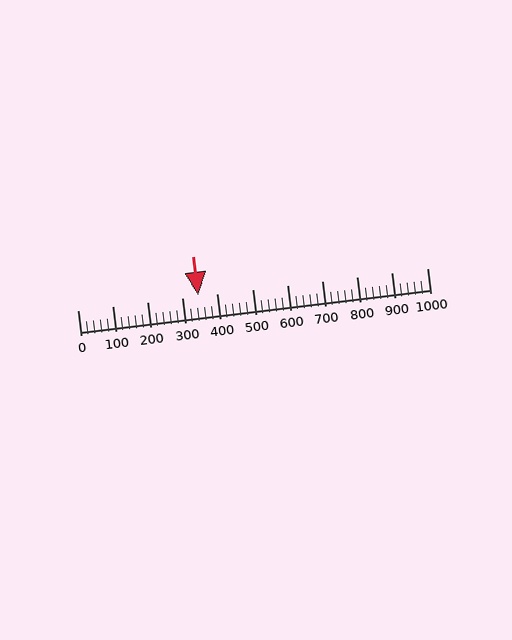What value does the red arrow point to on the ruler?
The red arrow points to approximately 345.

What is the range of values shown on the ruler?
The ruler shows values from 0 to 1000.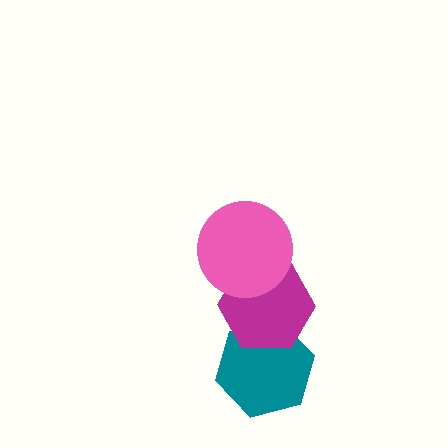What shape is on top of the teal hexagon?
The magenta hexagon is on top of the teal hexagon.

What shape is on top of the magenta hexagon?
The pink circle is on top of the magenta hexagon.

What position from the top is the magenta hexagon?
The magenta hexagon is 2nd from the top.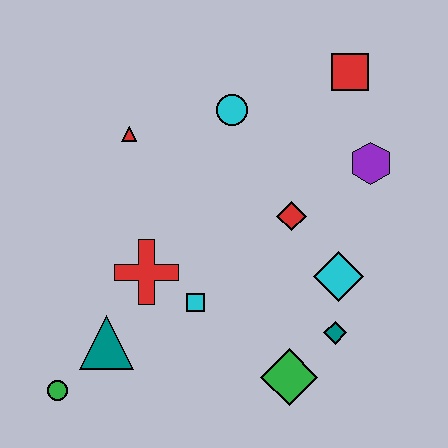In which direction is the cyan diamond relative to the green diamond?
The cyan diamond is above the green diamond.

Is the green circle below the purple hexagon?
Yes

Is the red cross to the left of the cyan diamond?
Yes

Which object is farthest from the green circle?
The red square is farthest from the green circle.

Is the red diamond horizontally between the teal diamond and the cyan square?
Yes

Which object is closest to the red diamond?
The cyan diamond is closest to the red diamond.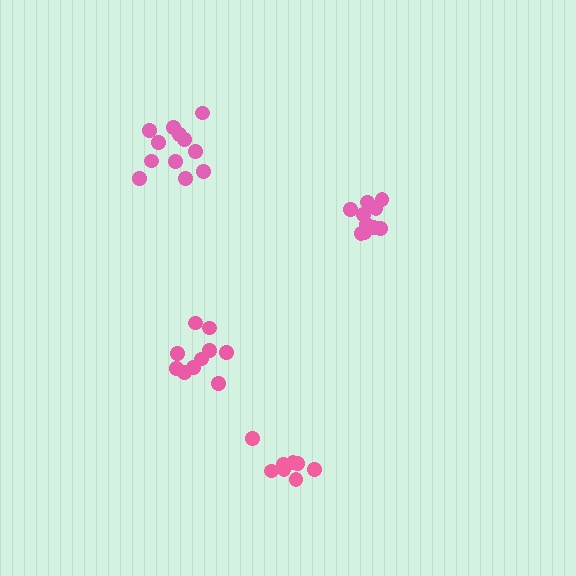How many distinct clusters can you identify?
There are 4 distinct clusters.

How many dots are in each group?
Group 1: 10 dots, Group 2: 8 dots, Group 3: 12 dots, Group 4: 10 dots (40 total).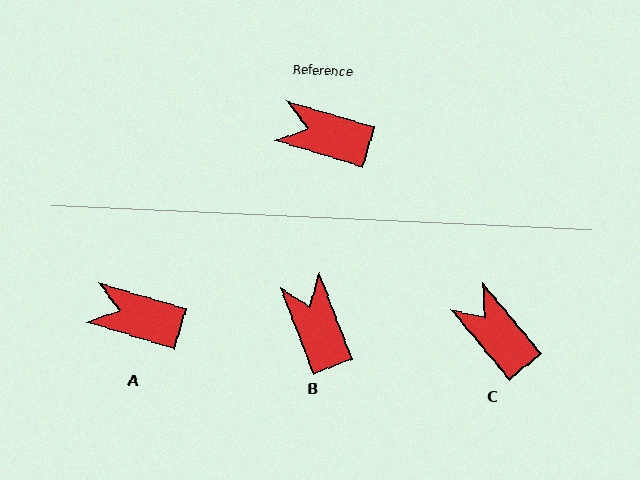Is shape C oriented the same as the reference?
No, it is off by about 33 degrees.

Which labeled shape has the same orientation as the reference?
A.